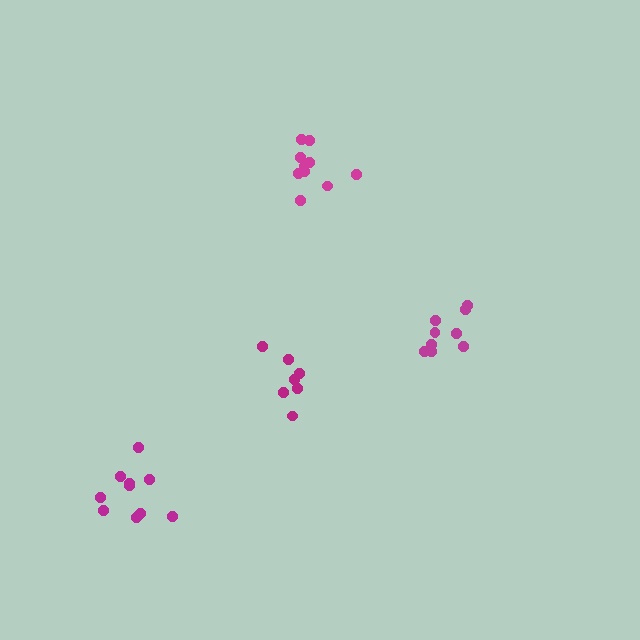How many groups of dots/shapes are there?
There are 4 groups.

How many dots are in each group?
Group 1: 10 dots, Group 2: 7 dots, Group 3: 9 dots, Group 4: 10 dots (36 total).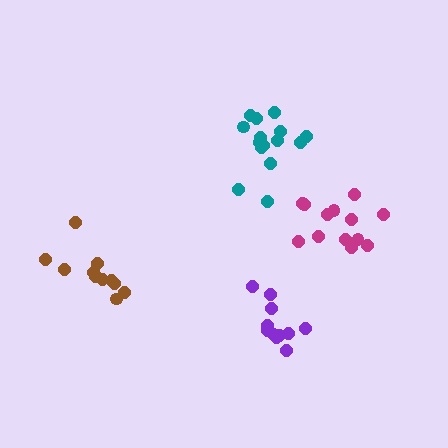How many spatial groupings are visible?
There are 4 spatial groupings.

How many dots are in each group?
Group 1: 13 dots, Group 2: 11 dots, Group 3: 12 dots, Group 4: 15 dots (51 total).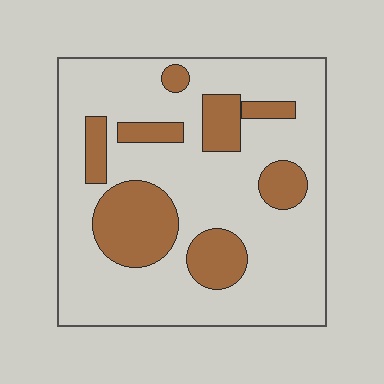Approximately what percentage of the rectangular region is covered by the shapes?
Approximately 25%.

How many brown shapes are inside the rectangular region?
8.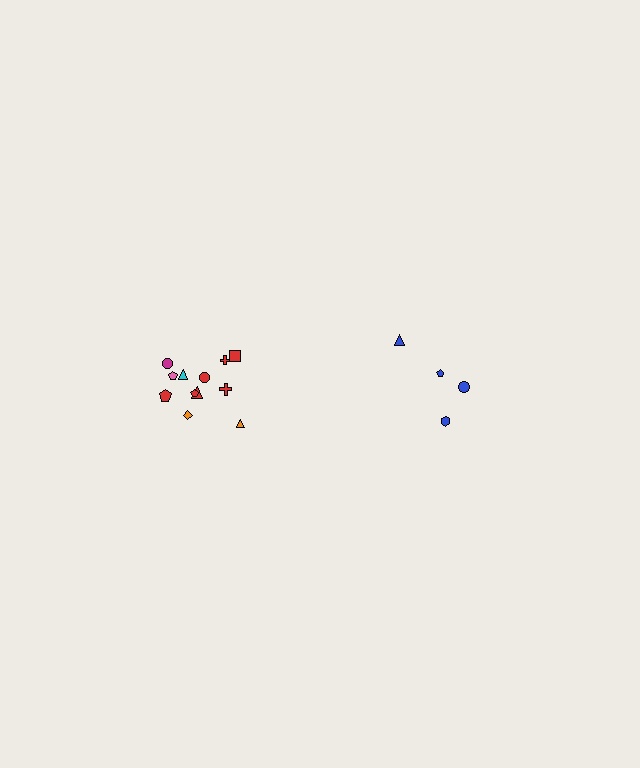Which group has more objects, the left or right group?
The left group.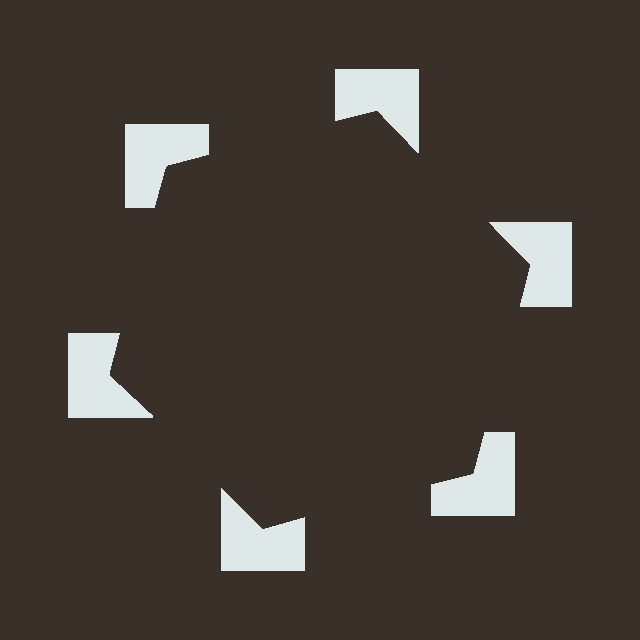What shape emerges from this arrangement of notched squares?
An illusory hexagon — its edges are inferred from the aligned wedge cuts in the notched squares, not physically drawn.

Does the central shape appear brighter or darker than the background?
It typically appears slightly darker than the background, even though no actual brightness change is drawn.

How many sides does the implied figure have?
6 sides.